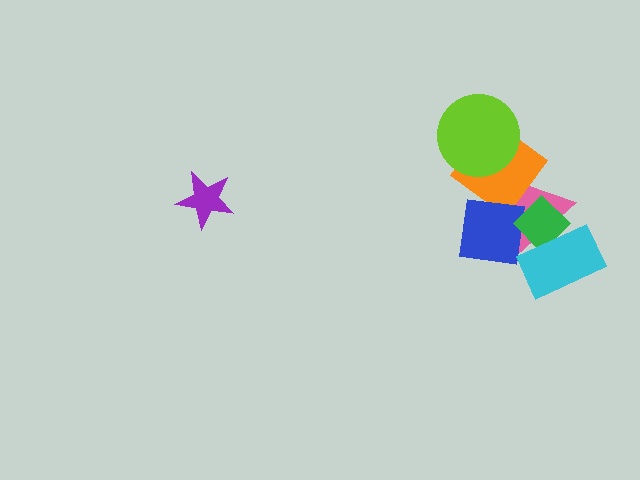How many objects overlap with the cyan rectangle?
2 objects overlap with the cyan rectangle.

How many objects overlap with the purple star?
0 objects overlap with the purple star.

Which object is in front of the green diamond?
The cyan rectangle is in front of the green diamond.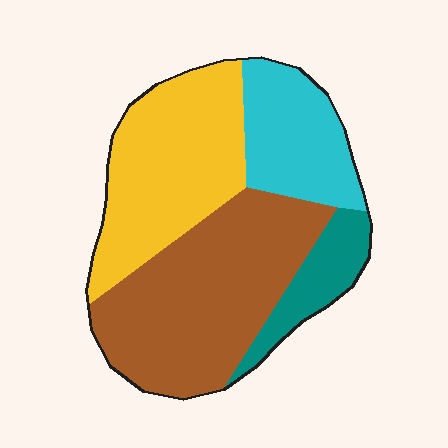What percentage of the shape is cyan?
Cyan covers around 20% of the shape.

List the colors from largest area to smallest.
From largest to smallest: brown, yellow, cyan, teal.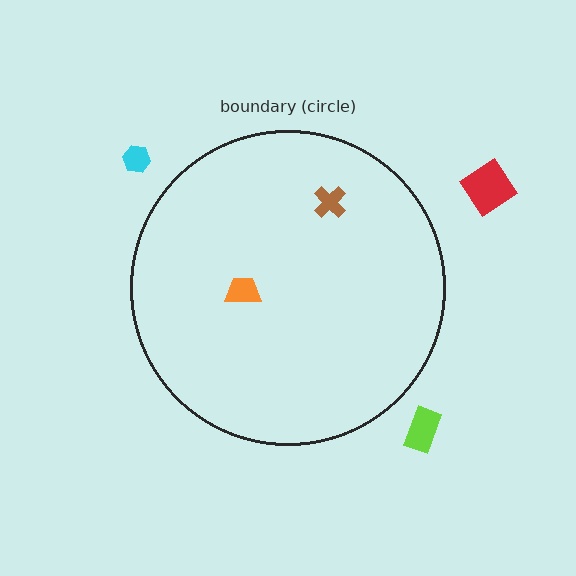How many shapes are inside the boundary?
2 inside, 3 outside.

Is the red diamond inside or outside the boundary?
Outside.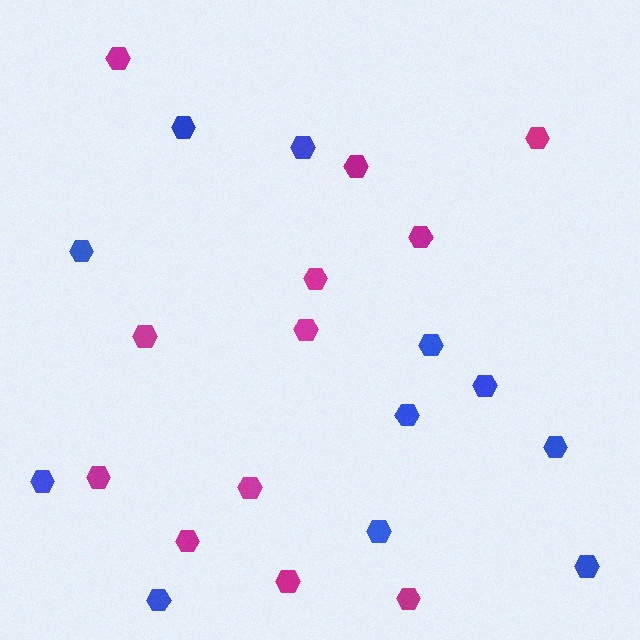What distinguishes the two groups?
There are 2 groups: one group of blue hexagons (11) and one group of magenta hexagons (12).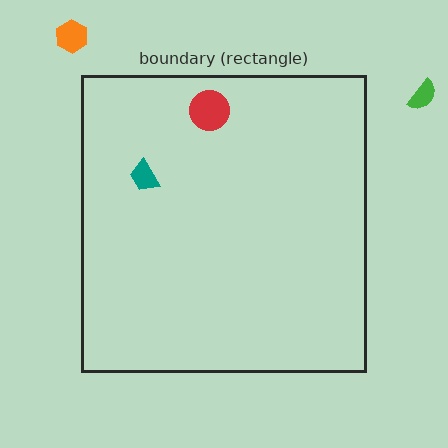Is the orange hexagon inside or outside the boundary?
Outside.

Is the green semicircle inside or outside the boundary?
Outside.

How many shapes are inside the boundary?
2 inside, 2 outside.